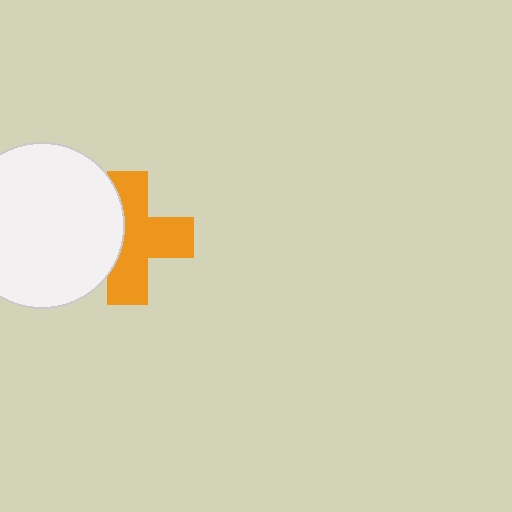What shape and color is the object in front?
The object in front is a white circle.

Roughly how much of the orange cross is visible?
Most of it is visible (roughly 66%).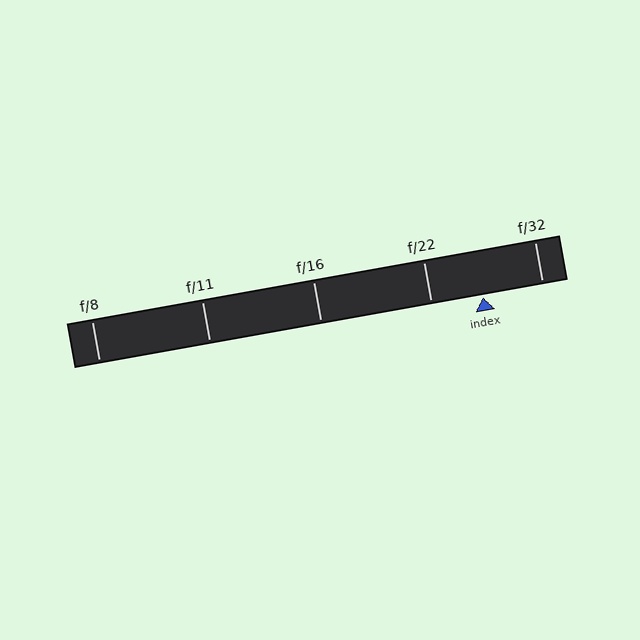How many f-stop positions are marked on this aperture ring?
There are 5 f-stop positions marked.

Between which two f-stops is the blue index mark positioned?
The index mark is between f/22 and f/32.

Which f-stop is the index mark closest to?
The index mark is closest to f/22.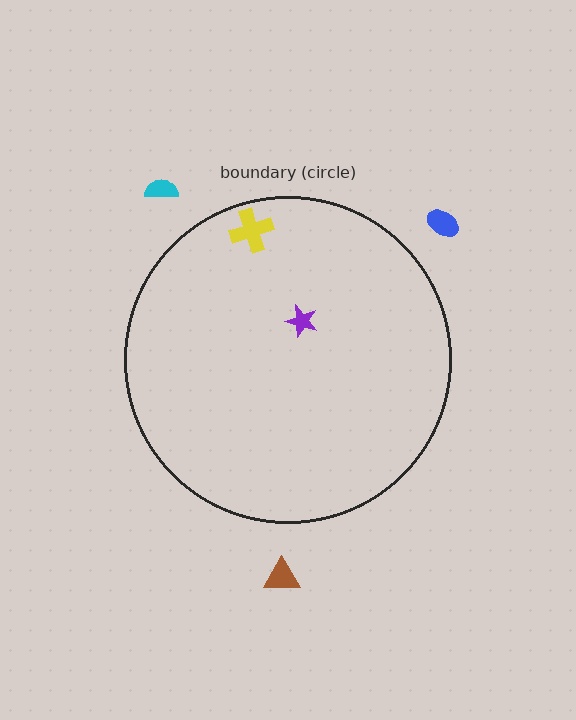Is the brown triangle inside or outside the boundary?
Outside.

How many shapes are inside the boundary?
2 inside, 3 outside.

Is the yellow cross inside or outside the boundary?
Inside.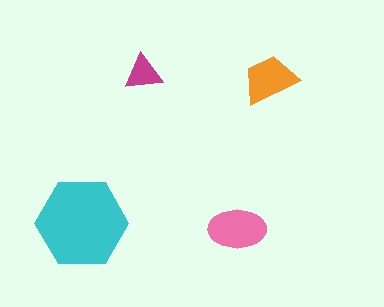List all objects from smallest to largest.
The magenta triangle, the orange trapezoid, the pink ellipse, the cyan hexagon.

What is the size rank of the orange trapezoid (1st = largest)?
3rd.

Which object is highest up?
The magenta triangle is topmost.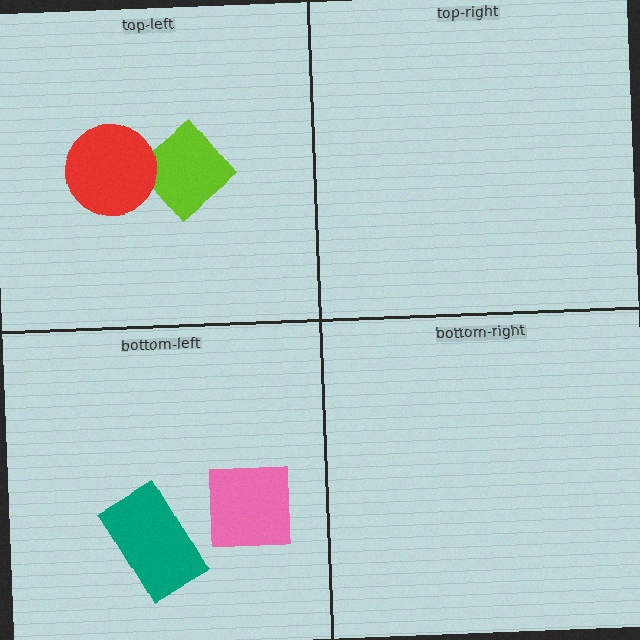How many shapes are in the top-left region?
2.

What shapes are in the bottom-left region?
The teal rectangle, the pink square.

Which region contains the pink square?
The bottom-left region.